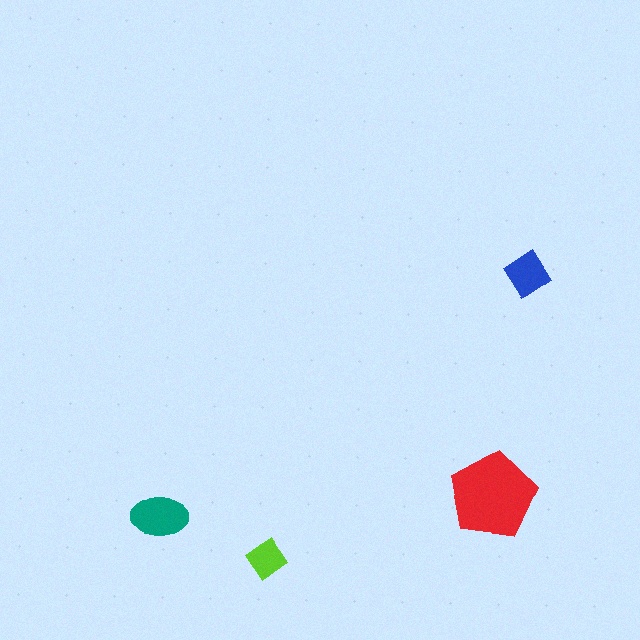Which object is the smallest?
The lime diamond.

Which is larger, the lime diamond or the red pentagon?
The red pentagon.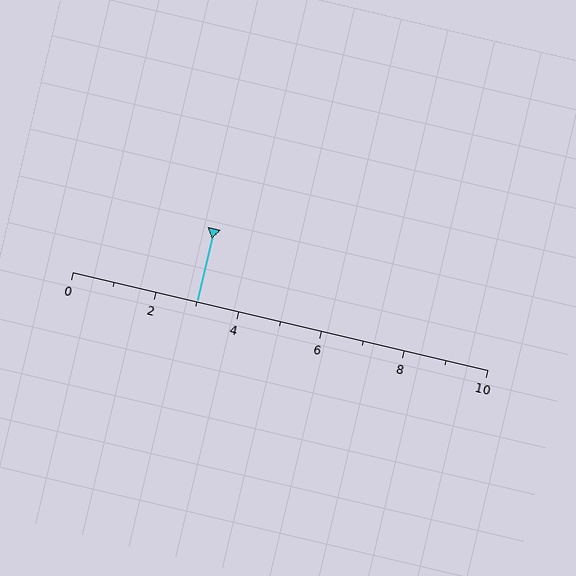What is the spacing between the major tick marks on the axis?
The major ticks are spaced 2 apart.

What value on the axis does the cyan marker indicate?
The marker indicates approximately 3.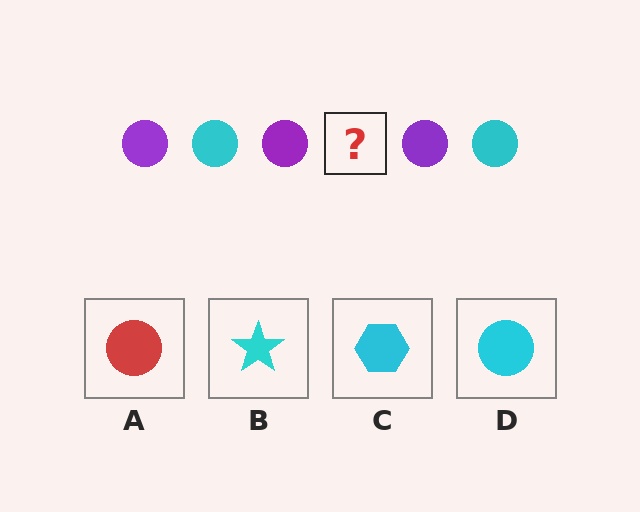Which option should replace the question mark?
Option D.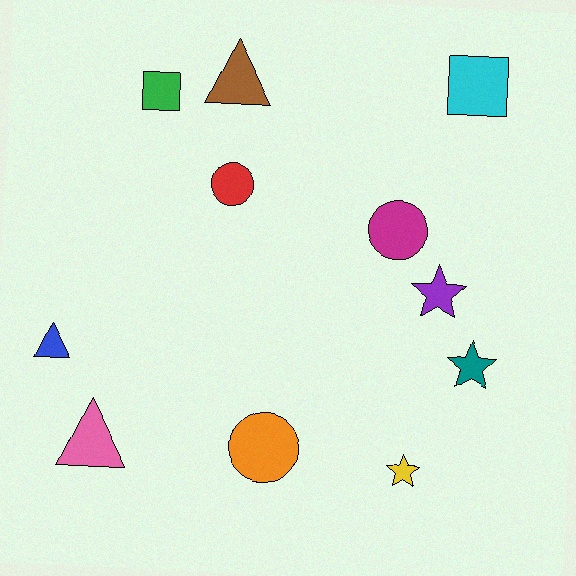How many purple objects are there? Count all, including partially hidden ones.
There is 1 purple object.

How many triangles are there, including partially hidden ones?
There are 3 triangles.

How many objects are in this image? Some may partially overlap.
There are 11 objects.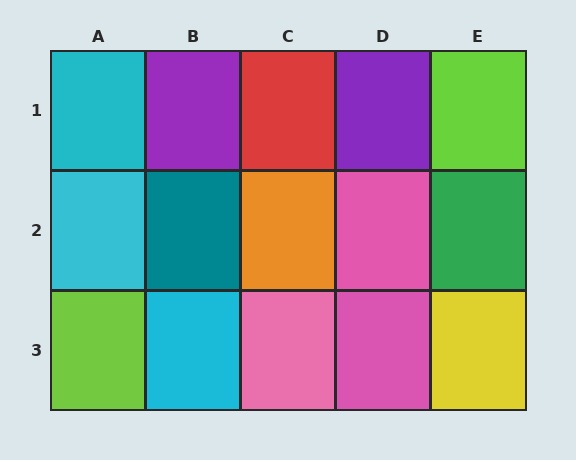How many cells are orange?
1 cell is orange.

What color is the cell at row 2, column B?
Teal.